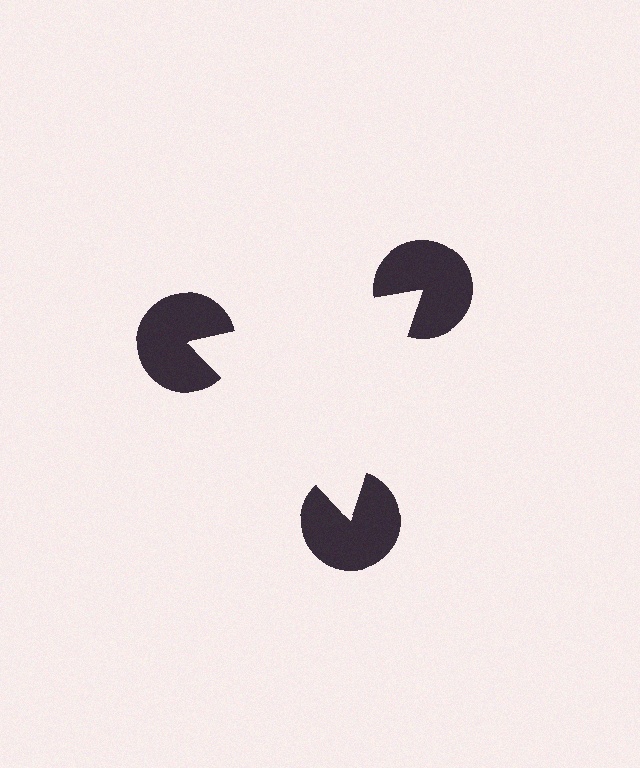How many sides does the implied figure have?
3 sides.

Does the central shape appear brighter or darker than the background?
It typically appears slightly brighter than the background, even though no actual brightness change is drawn.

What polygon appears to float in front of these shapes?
An illusory triangle — its edges are inferred from the aligned wedge cuts in the pac-man discs, not physically drawn.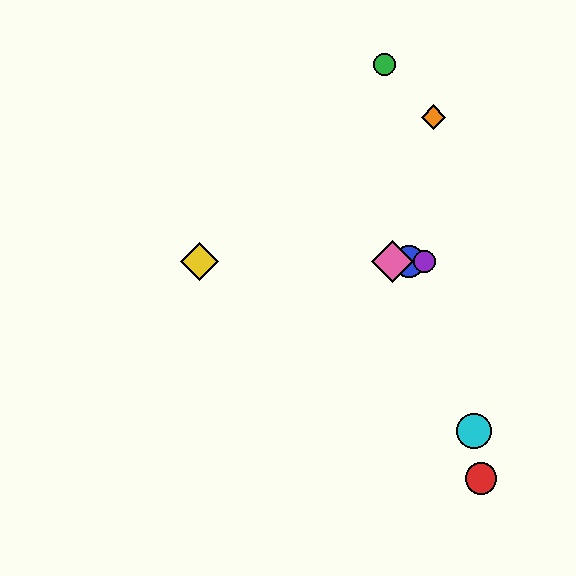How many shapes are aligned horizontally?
4 shapes (the blue circle, the yellow diamond, the purple circle, the pink diamond) are aligned horizontally.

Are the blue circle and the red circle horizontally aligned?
No, the blue circle is at y≈262 and the red circle is at y≈479.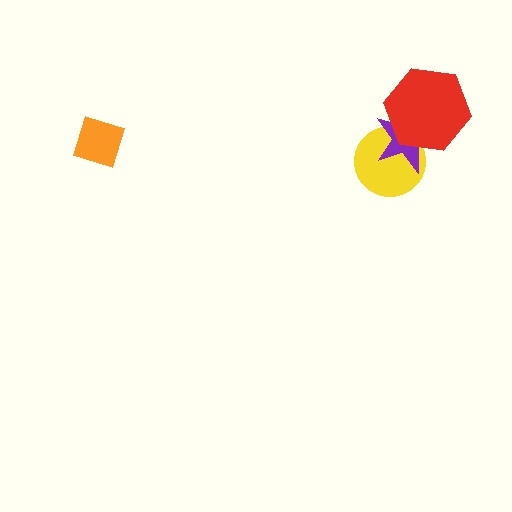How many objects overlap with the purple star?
2 objects overlap with the purple star.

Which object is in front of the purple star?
The red hexagon is in front of the purple star.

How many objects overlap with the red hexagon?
2 objects overlap with the red hexagon.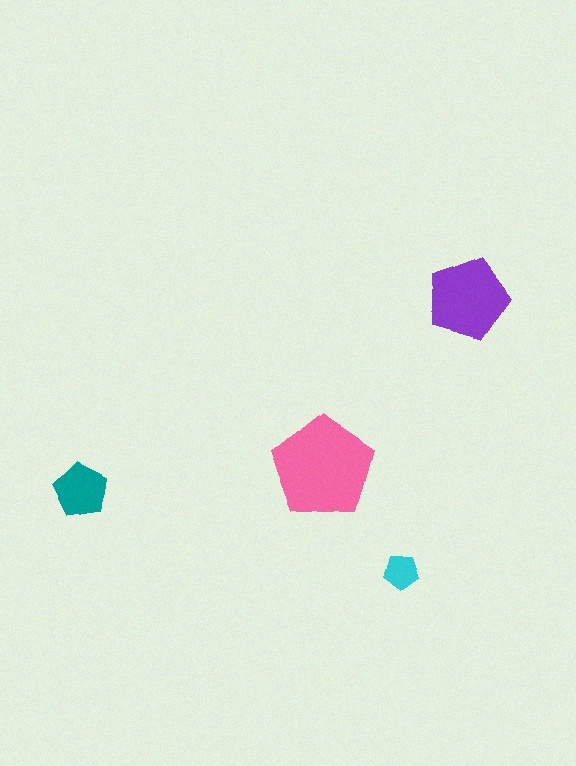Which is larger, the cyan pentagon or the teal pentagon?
The teal one.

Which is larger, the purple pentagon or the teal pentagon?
The purple one.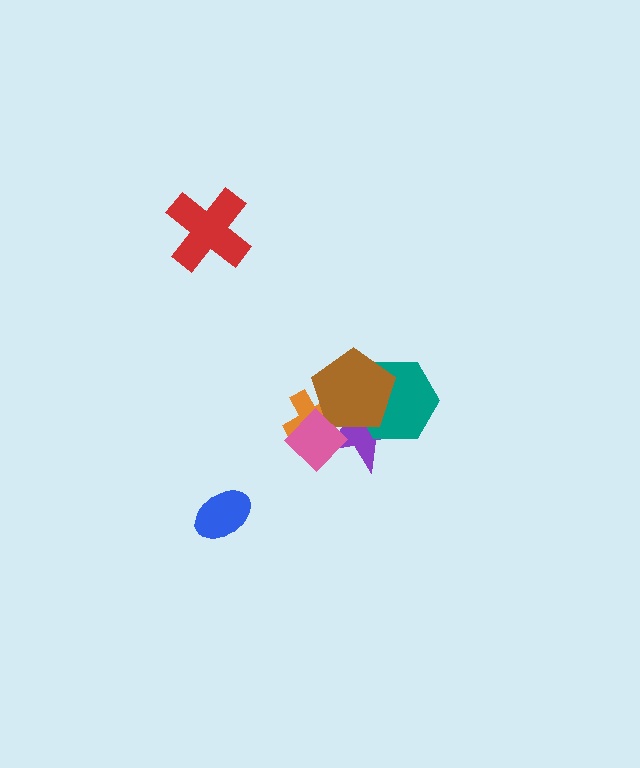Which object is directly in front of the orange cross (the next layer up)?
The purple star is directly in front of the orange cross.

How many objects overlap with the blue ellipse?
0 objects overlap with the blue ellipse.